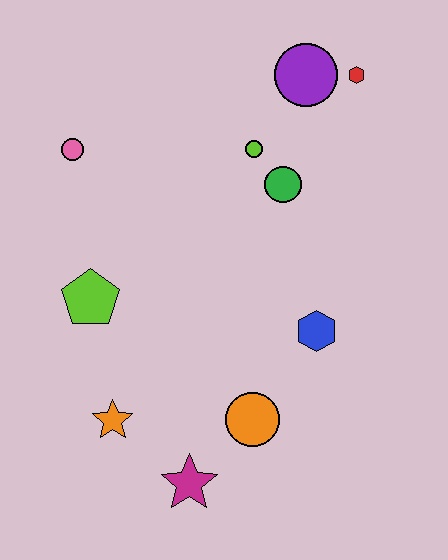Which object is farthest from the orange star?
The red hexagon is farthest from the orange star.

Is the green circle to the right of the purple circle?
No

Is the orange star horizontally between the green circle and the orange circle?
No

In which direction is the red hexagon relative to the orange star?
The red hexagon is above the orange star.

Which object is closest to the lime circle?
The green circle is closest to the lime circle.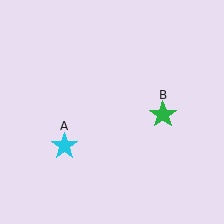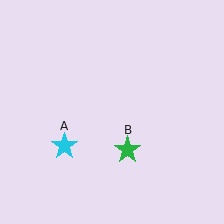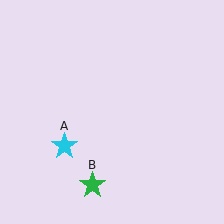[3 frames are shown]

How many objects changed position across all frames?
1 object changed position: green star (object B).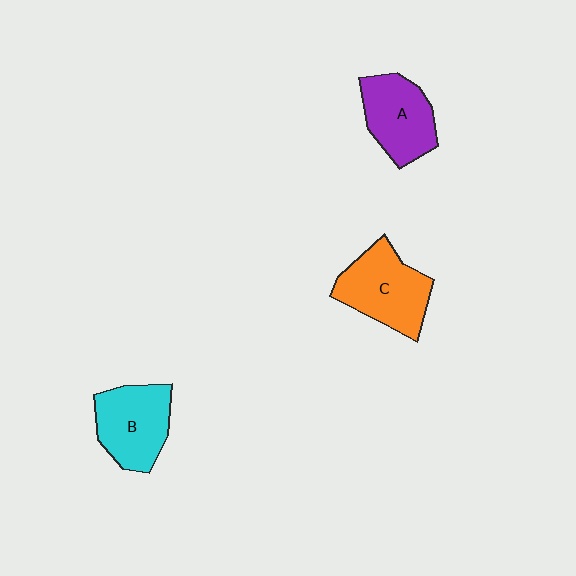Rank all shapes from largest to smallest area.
From largest to smallest: C (orange), B (cyan), A (purple).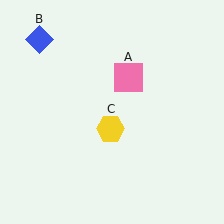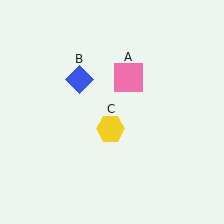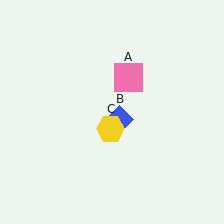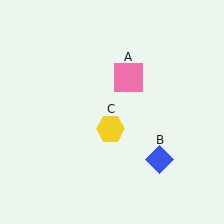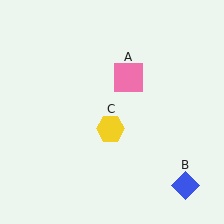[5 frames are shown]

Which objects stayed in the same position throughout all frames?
Pink square (object A) and yellow hexagon (object C) remained stationary.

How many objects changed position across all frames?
1 object changed position: blue diamond (object B).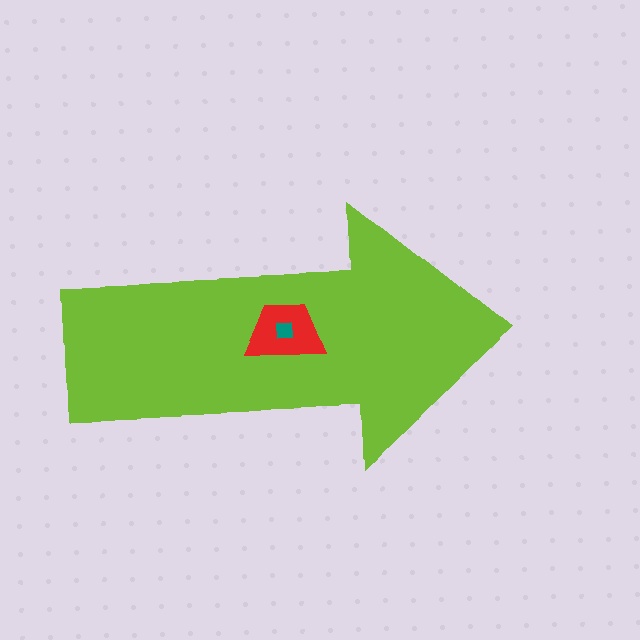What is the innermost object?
The teal square.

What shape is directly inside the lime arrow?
The red trapezoid.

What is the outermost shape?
The lime arrow.